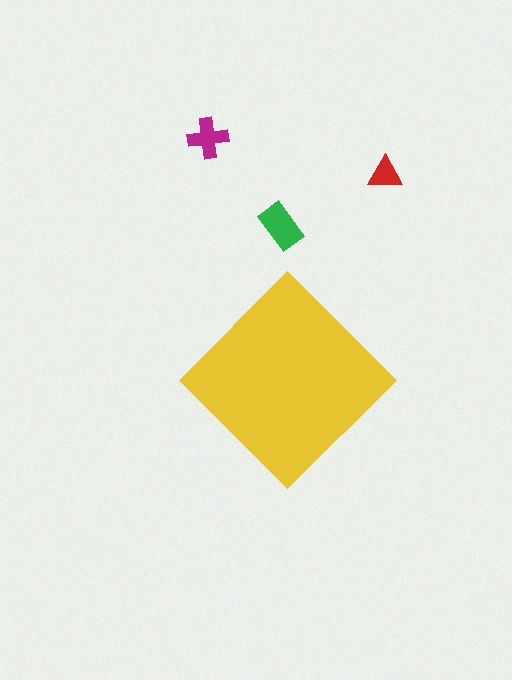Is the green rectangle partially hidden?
No, the green rectangle is fully visible.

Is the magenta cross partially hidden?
No, the magenta cross is fully visible.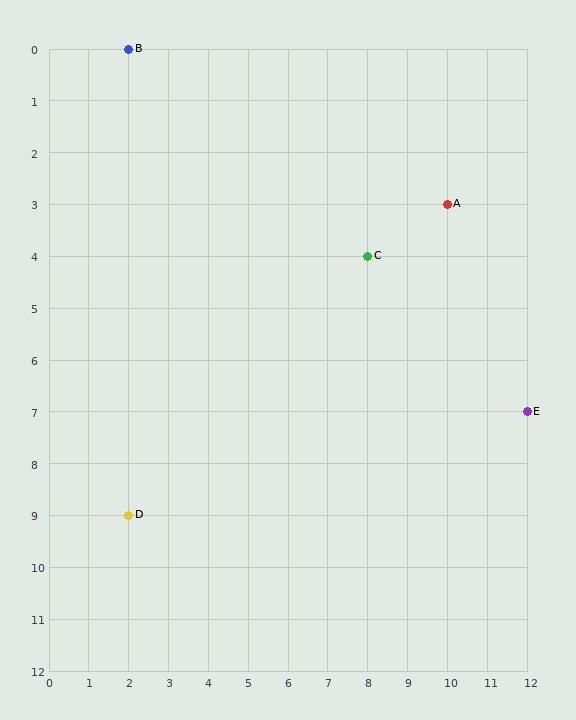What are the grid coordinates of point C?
Point C is at grid coordinates (8, 4).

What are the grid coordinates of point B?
Point B is at grid coordinates (2, 0).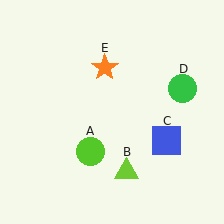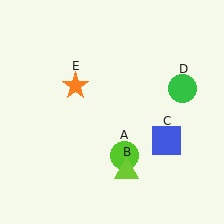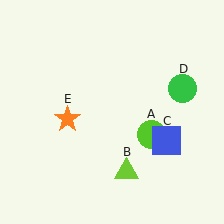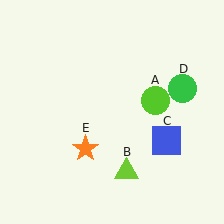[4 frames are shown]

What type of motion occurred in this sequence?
The lime circle (object A), orange star (object E) rotated counterclockwise around the center of the scene.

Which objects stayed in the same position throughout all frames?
Lime triangle (object B) and blue square (object C) and green circle (object D) remained stationary.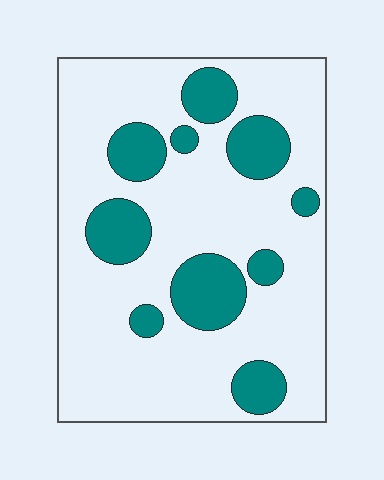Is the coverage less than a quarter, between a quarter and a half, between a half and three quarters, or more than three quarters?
Less than a quarter.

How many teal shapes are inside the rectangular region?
10.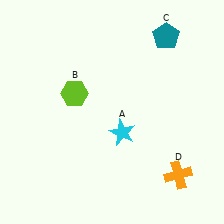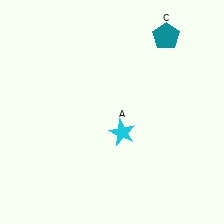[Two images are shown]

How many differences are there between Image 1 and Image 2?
There are 2 differences between the two images.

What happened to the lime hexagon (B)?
The lime hexagon (B) was removed in Image 2. It was in the top-left area of Image 1.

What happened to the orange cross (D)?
The orange cross (D) was removed in Image 2. It was in the bottom-right area of Image 1.